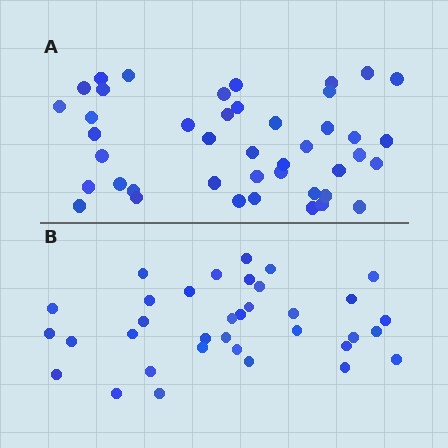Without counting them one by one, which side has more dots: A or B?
Region A (the top region) has more dots.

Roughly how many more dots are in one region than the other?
Region A has roughly 8 or so more dots than region B.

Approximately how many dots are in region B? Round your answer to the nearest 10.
About 40 dots. (The exact count is 35, which rounds to 40.)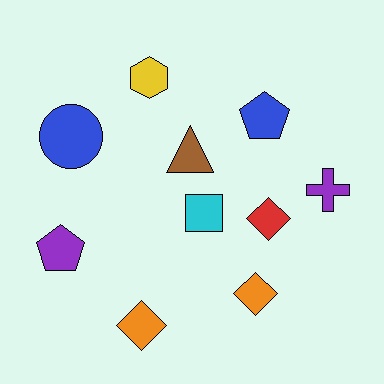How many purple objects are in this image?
There are 2 purple objects.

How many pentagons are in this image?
There are 2 pentagons.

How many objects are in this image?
There are 10 objects.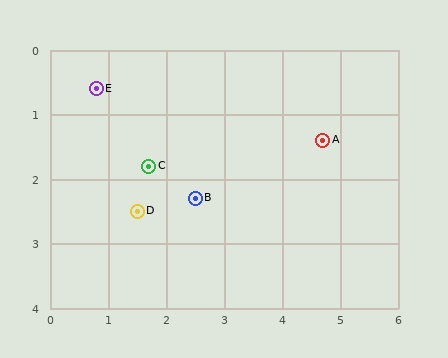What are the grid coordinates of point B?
Point B is at approximately (2.5, 2.3).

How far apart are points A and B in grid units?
Points A and B are about 2.4 grid units apart.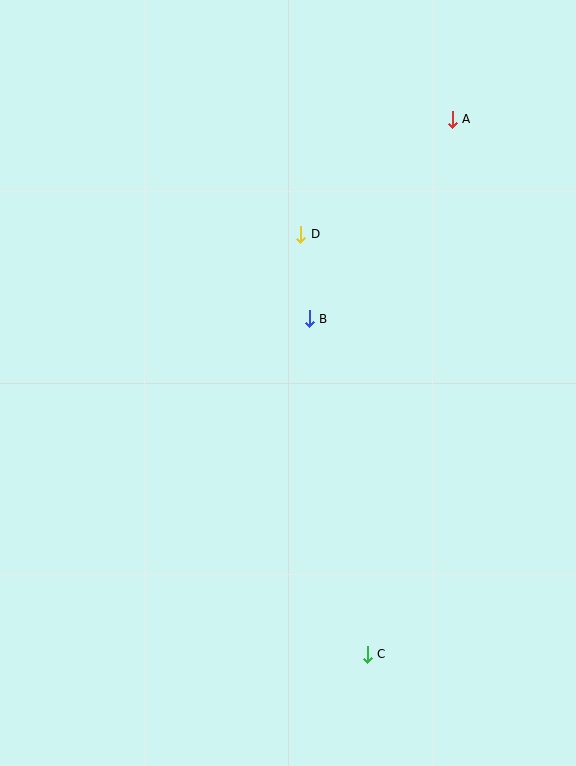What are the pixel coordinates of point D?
Point D is at (301, 234).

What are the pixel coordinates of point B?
Point B is at (309, 319).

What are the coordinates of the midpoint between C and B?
The midpoint between C and B is at (338, 486).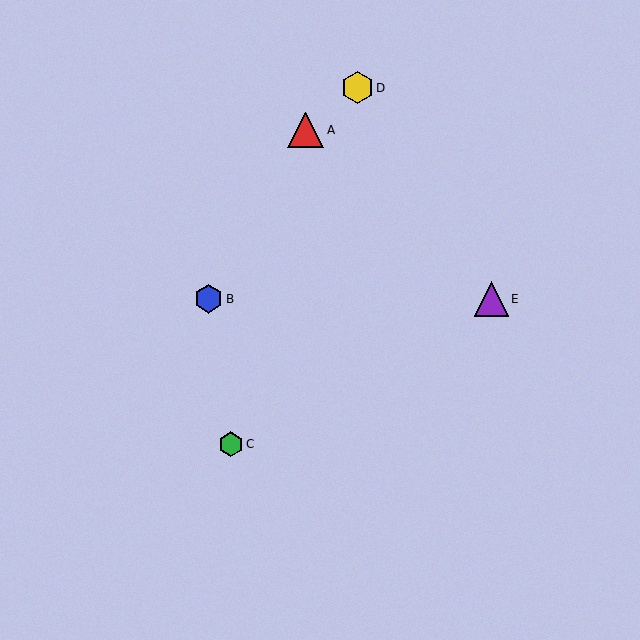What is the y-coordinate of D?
Object D is at y≈88.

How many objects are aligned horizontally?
2 objects (B, E) are aligned horizontally.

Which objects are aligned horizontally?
Objects B, E are aligned horizontally.